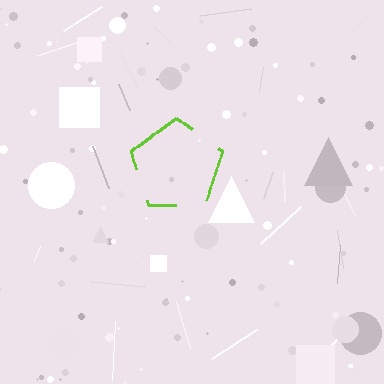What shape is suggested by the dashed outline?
The dashed outline suggests a pentagon.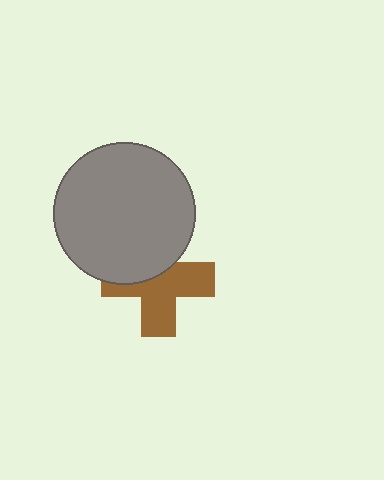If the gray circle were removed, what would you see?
You would see the complete brown cross.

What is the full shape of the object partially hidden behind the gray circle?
The partially hidden object is a brown cross.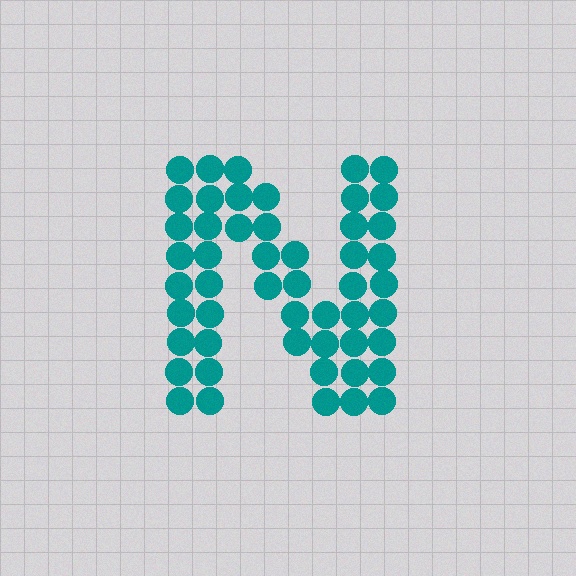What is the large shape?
The large shape is the letter N.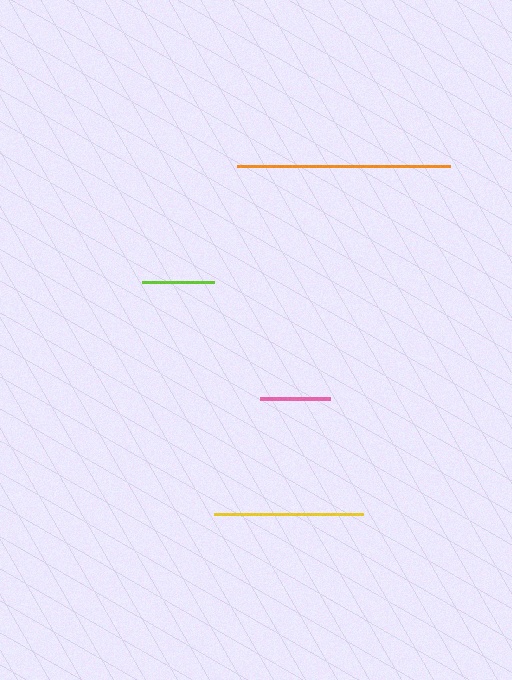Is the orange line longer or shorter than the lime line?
The orange line is longer than the lime line.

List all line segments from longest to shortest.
From longest to shortest: orange, yellow, lime, pink.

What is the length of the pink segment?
The pink segment is approximately 71 pixels long.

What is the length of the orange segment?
The orange segment is approximately 213 pixels long.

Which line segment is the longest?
The orange line is the longest at approximately 213 pixels.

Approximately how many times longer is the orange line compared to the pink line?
The orange line is approximately 3.0 times the length of the pink line.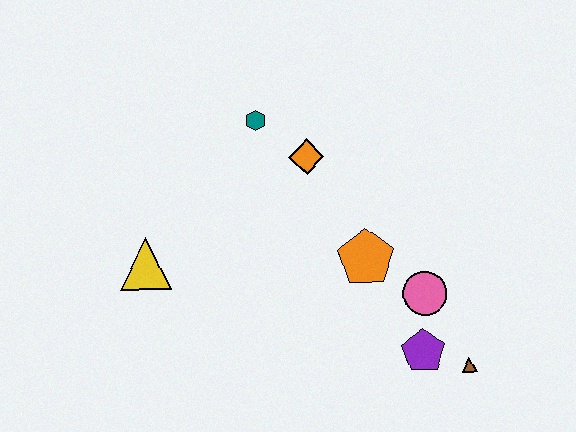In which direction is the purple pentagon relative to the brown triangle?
The purple pentagon is to the left of the brown triangle.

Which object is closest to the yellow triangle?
The teal hexagon is closest to the yellow triangle.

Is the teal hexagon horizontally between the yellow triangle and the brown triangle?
Yes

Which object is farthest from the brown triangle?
The yellow triangle is farthest from the brown triangle.